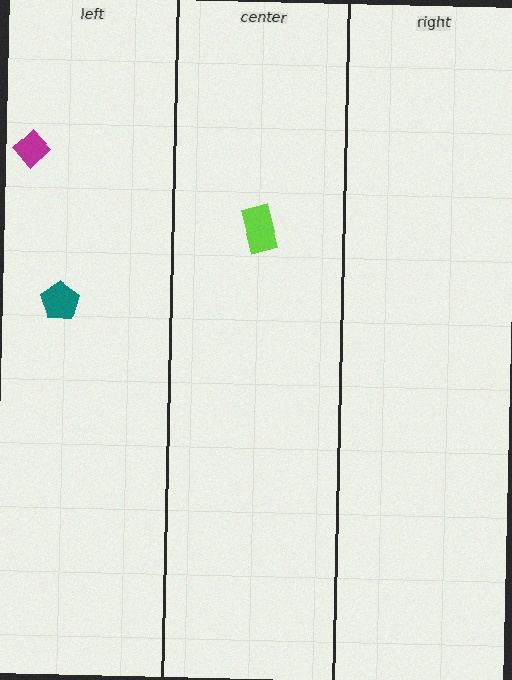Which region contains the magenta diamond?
The left region.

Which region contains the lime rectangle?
The center region.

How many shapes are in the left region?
2.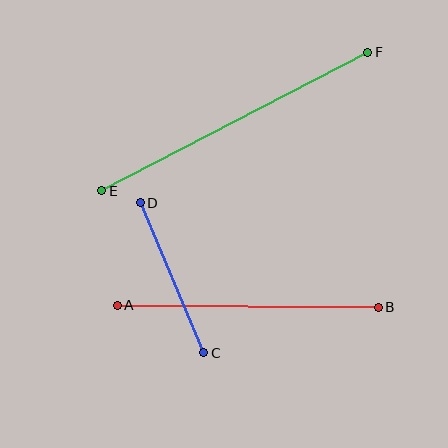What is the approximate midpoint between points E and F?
The midpoint is at approximately (235, 122) pixels.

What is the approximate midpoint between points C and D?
The midpoint is at approximately (172, 278) pixels.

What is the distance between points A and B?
The distance is approximately 261 pixels.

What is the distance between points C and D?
The distance is approximately 163 pixels.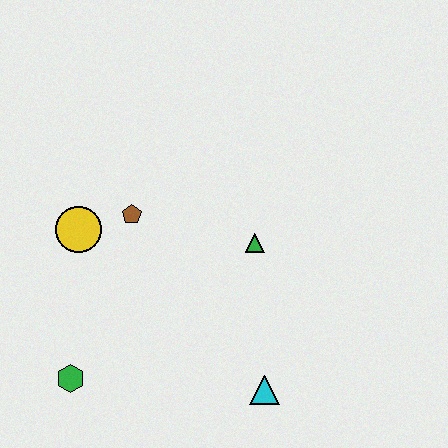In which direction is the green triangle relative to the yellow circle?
The green triangle is to the right of the yellow circle.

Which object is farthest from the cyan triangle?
The yellow circle is farthest from the cyan triangle.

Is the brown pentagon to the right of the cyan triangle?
No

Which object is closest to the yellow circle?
The brown pentagon is closest to the yellow circle.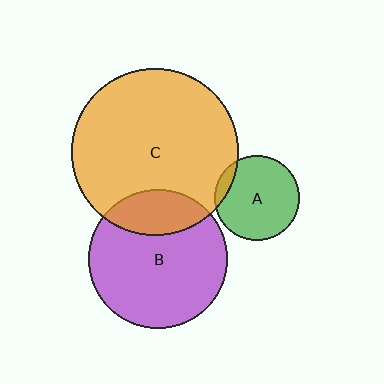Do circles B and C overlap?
Yes.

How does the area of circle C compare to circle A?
Approximately 3.9 times.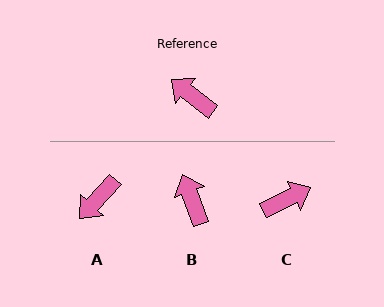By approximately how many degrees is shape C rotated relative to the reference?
Approximately 117 degrees clockwise.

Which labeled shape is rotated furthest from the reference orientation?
C, about 117 degrees away.